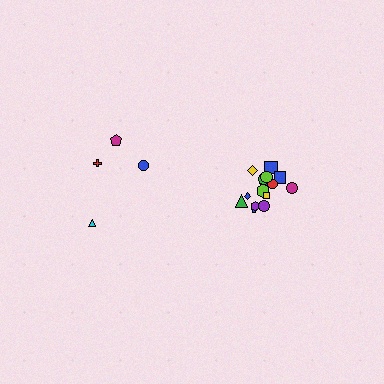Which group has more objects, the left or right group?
The right group.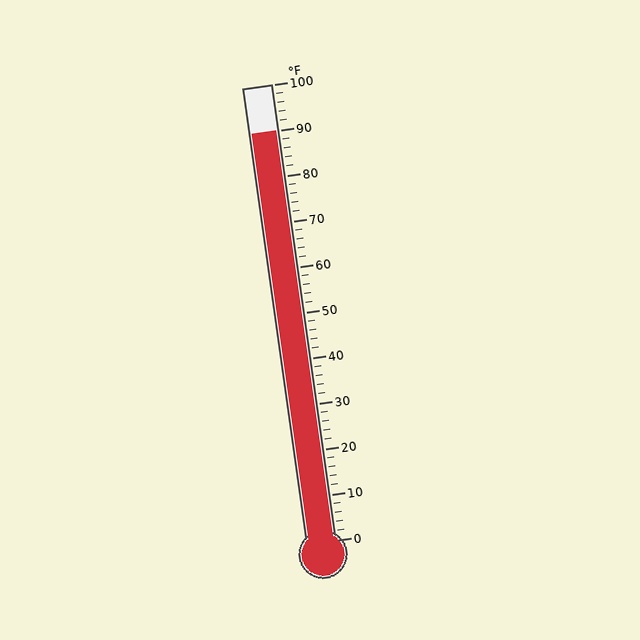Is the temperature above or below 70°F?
The temperature is above 70°F.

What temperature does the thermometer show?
The thermometer shows approximately 90°F.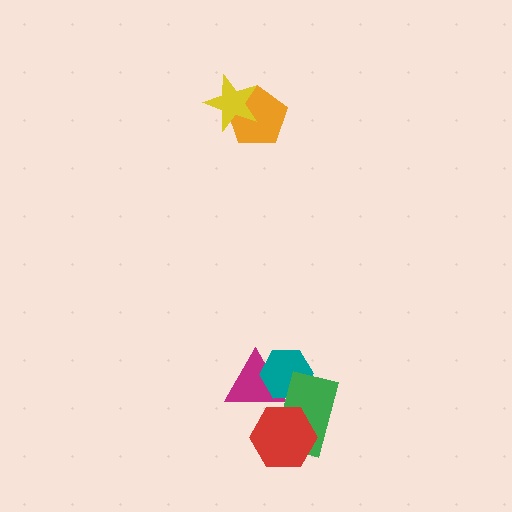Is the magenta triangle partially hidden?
Yes, it is partially covered by another shape.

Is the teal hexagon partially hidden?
Yes, it is partially covered by another shape.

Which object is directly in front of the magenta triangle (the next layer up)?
The teal hexagon is directly in front of the magenta triangle.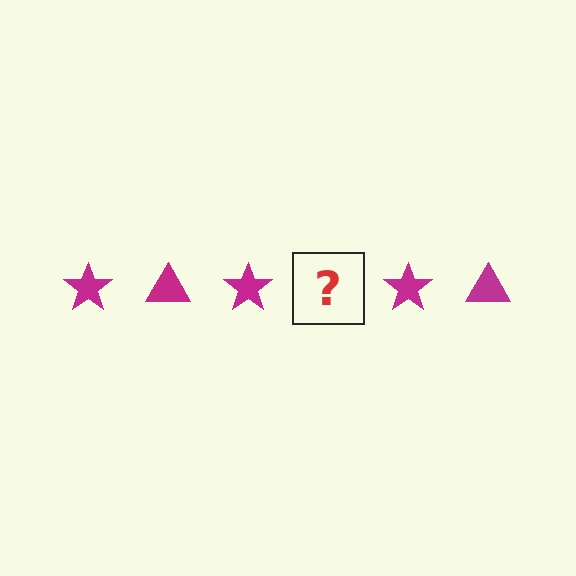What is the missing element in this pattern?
The missing element is a magenta triangle.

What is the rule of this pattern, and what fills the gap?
The rule is that the pattern cycles through star, triangle shapes in magenta. The gap should be filled with a magenta triangle.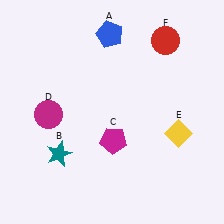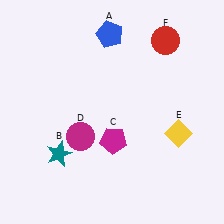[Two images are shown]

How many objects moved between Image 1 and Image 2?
1 object moved between the two images.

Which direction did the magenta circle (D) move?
The magenta circle (D) moved right.